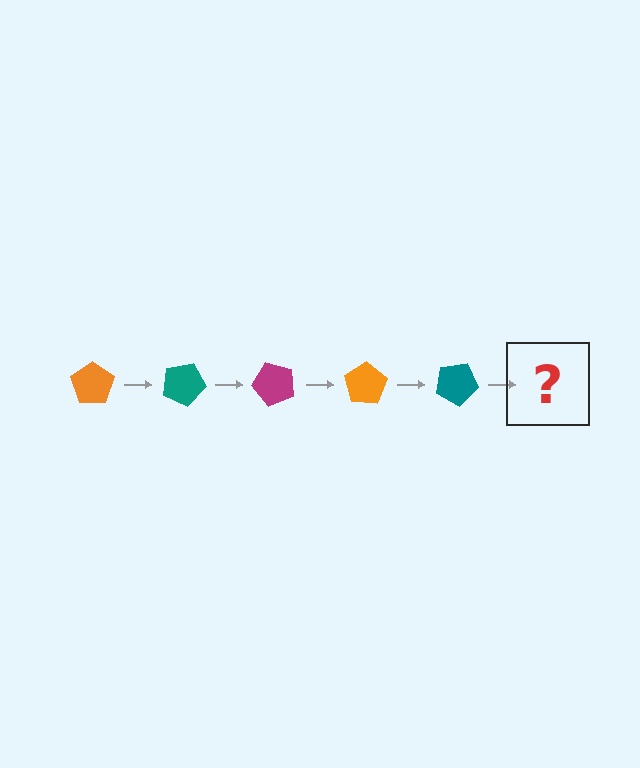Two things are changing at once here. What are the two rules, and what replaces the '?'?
The two rules are that it rotates 25 degrees each step and the color cycles through orange, teal, and magenta. The '?' should be a magenta pentagon, rotated 125 degrees from the start.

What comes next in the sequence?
The next element should be a magenta pentagon, rotated 125 degrees from the start.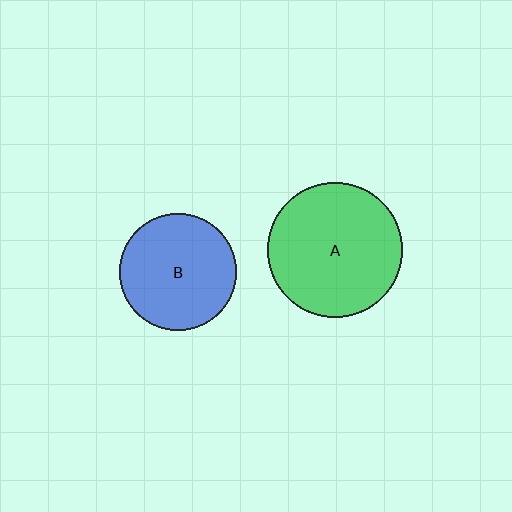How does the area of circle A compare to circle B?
Approximately 1.3 times.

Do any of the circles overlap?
No, none of the circles overlap.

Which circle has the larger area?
Circle A (green).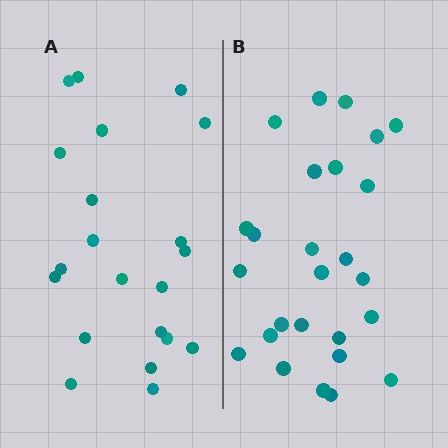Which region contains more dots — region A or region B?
Region B (the right region) has more dots.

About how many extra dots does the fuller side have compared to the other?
Region B has about 5 more dots than region A.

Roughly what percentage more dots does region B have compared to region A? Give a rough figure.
About 25% more.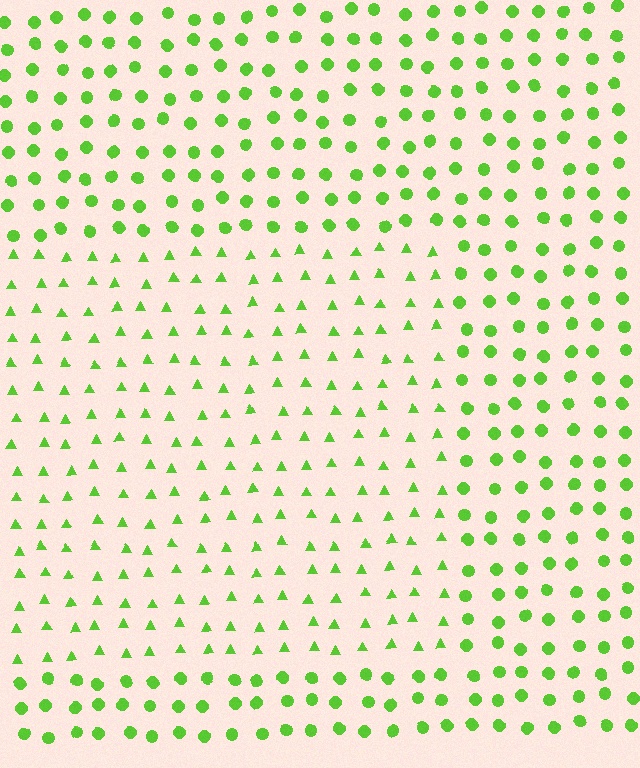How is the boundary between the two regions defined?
The boundary is defined by a change in element shape: triangles inside vs. circles outside. All elements share the same color and spacing.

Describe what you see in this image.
The image is filled with small lime elements arranged in a uniform grid. A rectangle-shaped region contains triangles, while the surrounding area contains circles. The boundary is defined purely by the change in element shape.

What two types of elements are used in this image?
The image uses triangles inside the rectangle region and circles outside it.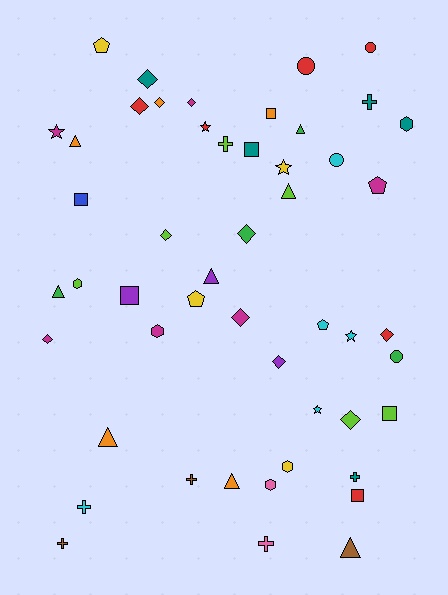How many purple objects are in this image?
There are 3 purple objects.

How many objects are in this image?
There are 50 objects.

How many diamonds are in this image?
There are 11 diamonds.